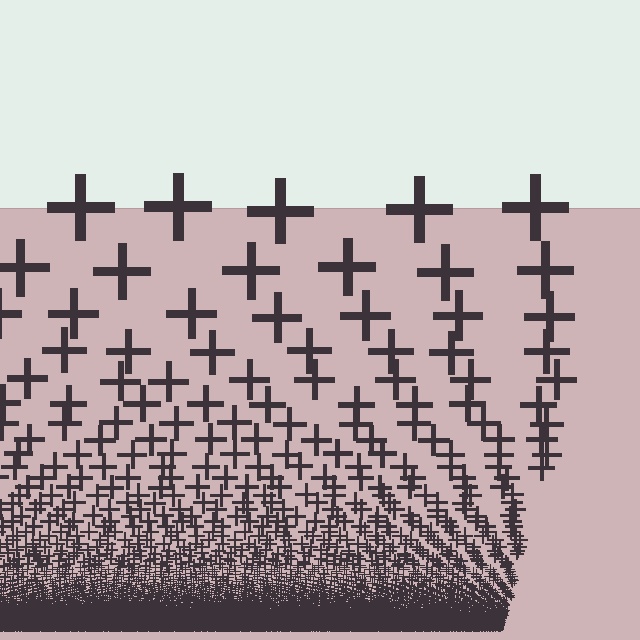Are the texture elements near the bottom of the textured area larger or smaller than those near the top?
Smaller. The gradient is inverted — elements near the bottom are smaller and denser.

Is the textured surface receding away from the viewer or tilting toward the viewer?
The surface appears to tilt toward the viewer. Texture elements get larger and sparser toward the top.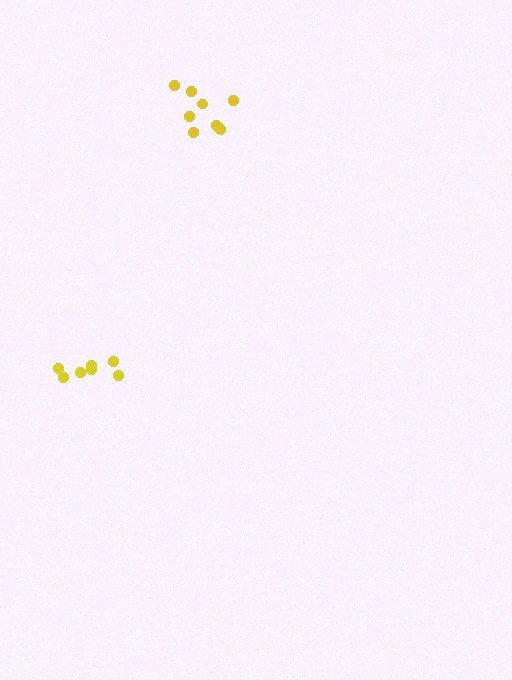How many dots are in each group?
Group 1: 7 dots, Group 2: 8 dots (15 total).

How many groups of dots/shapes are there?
There are 2 groups.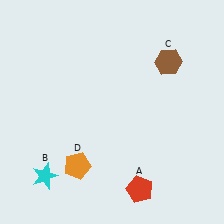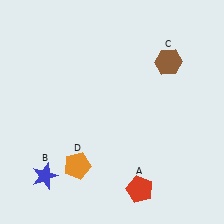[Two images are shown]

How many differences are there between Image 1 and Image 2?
There is 1 difference between the two images.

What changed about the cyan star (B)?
In Image 1, B is cyan. In Image 2, it changed to blue.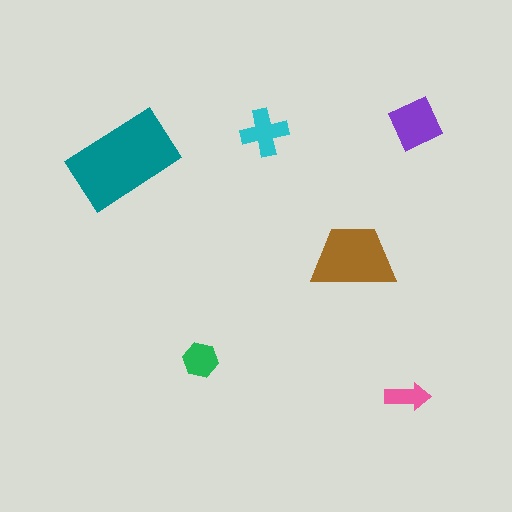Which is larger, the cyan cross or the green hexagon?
The cyan cross.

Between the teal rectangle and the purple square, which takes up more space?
The teal rectangle.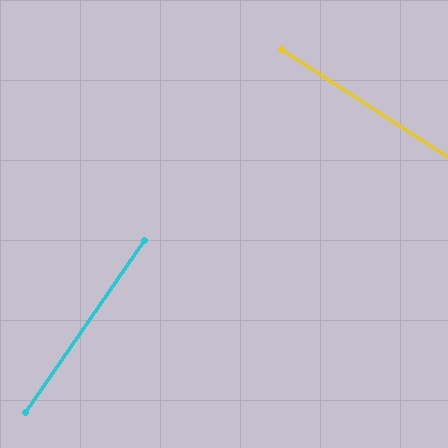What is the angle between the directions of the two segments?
Approximately 88 degrees.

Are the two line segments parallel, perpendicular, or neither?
Perpendicular — they meet at approximately 88°.